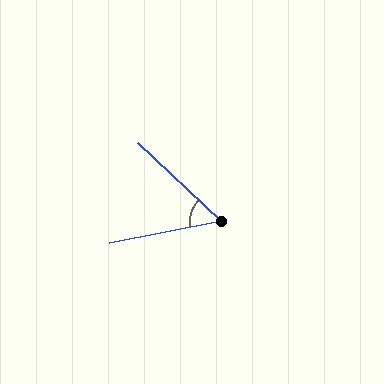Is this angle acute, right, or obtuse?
It is acute.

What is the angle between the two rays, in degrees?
Approximately 54 degrees.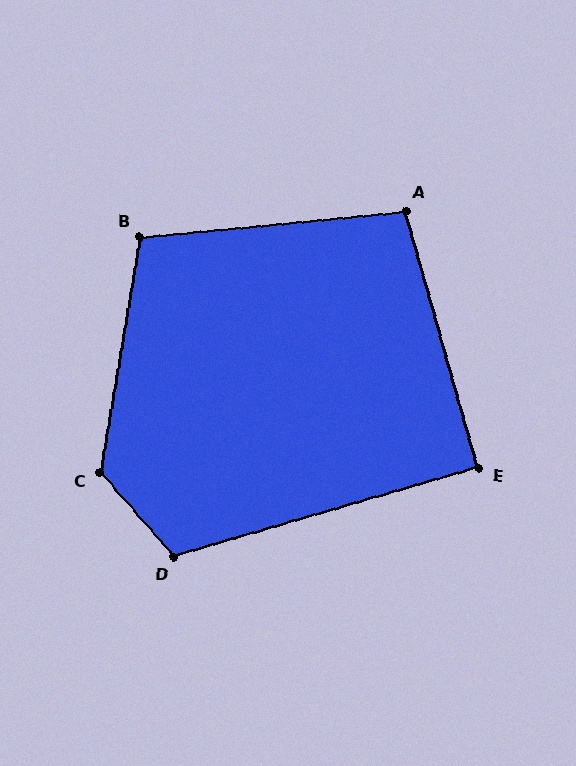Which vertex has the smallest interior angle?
E, at approximately 91 degrees.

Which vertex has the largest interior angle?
C, at approximately 129 degrees.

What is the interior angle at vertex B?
Approximately 105 degrees (obtuse).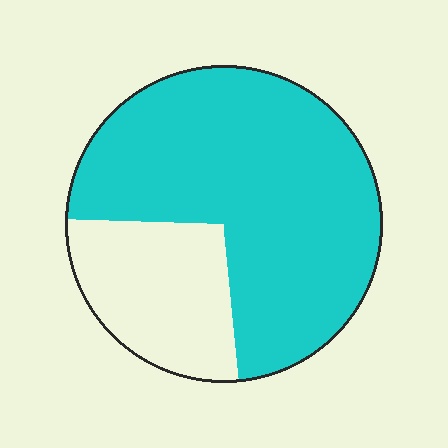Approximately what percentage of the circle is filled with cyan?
Approximately 75%.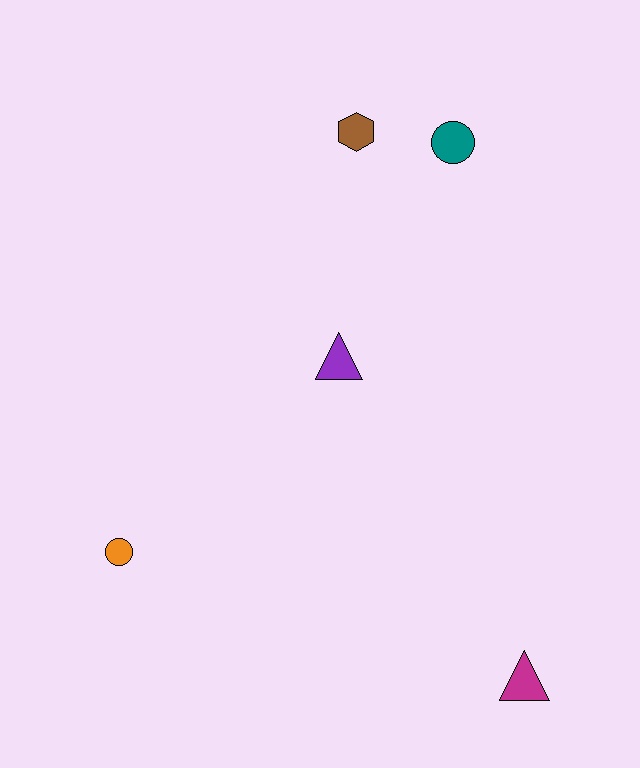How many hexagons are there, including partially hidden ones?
There is 1 hexagon.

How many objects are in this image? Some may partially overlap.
There are 5 objects.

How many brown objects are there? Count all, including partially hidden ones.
There is 1 brown object.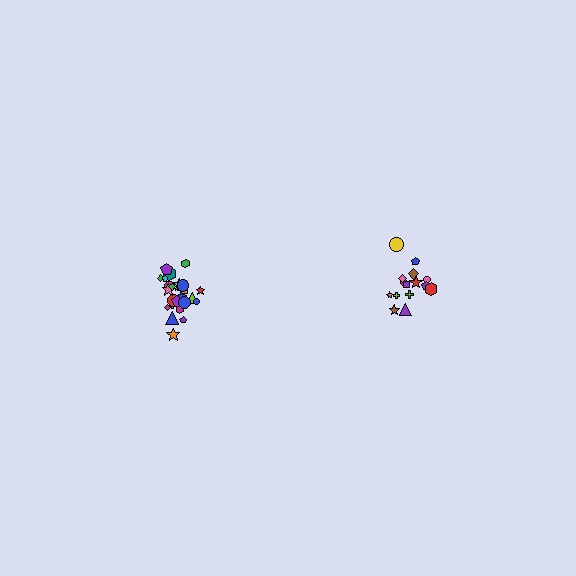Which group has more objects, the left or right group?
The left group.